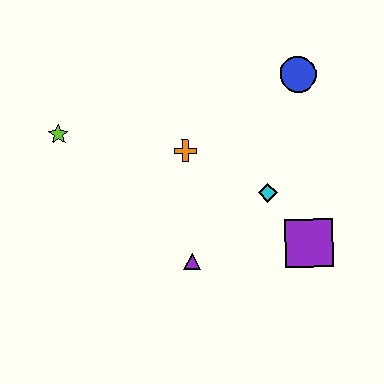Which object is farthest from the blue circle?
The lime star is farthest from the blue circle.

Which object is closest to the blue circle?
The cyan diamond is closest to the blue circle.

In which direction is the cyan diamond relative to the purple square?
The cyan diamond is above the purple square.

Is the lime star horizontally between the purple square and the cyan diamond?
No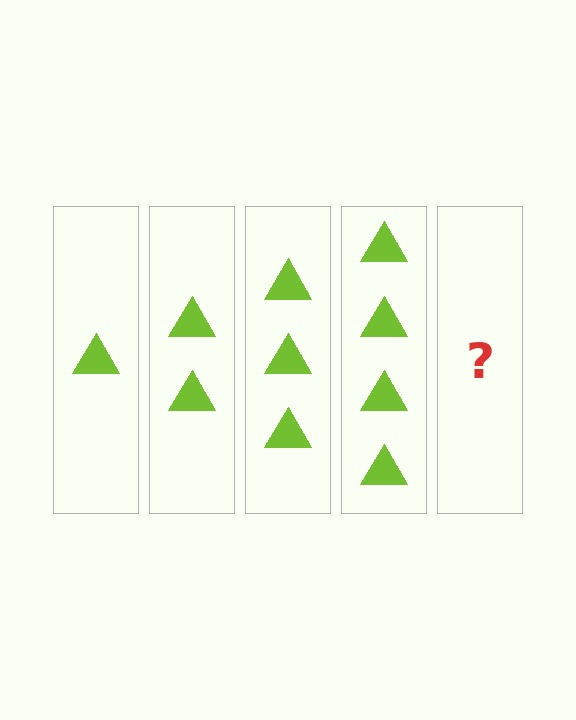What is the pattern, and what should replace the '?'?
The pattern is that each step adds one more triangle. The '?' should be 5 triangles.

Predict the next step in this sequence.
The next step is 5 triangles.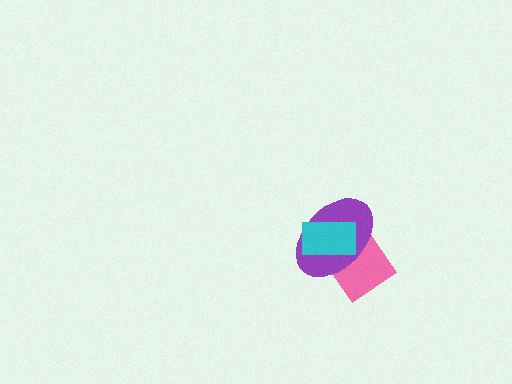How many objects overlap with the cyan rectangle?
2 objects overlap with the cyan rectangle.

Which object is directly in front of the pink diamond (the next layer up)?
The purple ellipse is directly in front of the pink diamond.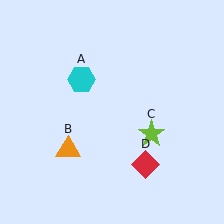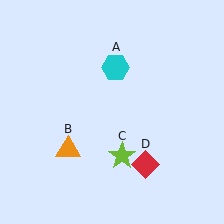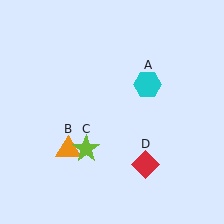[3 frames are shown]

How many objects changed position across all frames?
2 objects changed position: cyan hexagon (object A), lime star (object C).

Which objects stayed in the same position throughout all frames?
Orange triangle (object B) and red diamond (object D) remained stationary.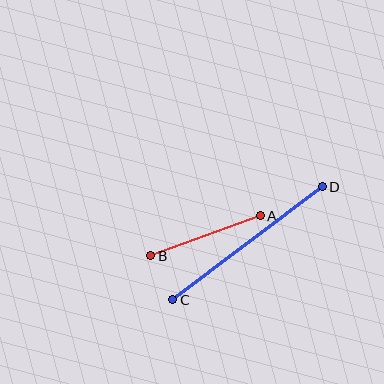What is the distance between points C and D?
The distance is approximately 187 pixels.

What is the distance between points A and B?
The distance is approximately 117 pixels.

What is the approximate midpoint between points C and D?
The midpoint is at approximately (248, 243) pixels.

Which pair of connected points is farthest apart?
Points C and D are farthest apart.